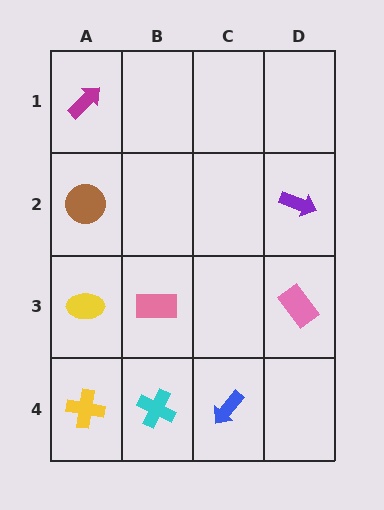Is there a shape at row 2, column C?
No, that cell is empty.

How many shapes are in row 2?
2 shapes.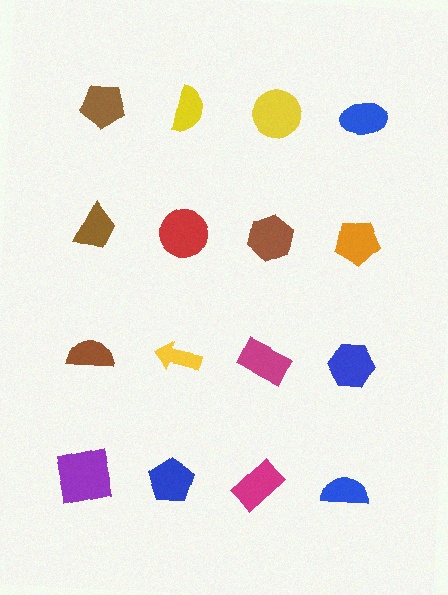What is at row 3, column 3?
A magenta rectangle.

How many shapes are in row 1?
4 shapes.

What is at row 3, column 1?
A brown semicircle.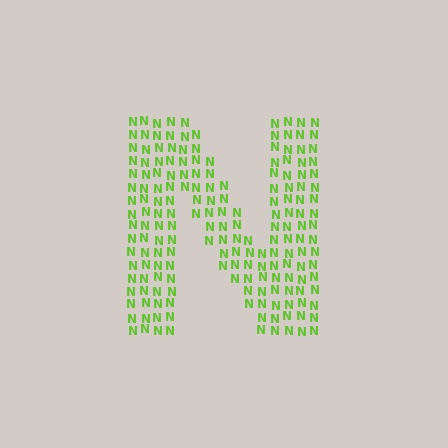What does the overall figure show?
The overall figure shows the letter N.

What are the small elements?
The small elements are letter N's.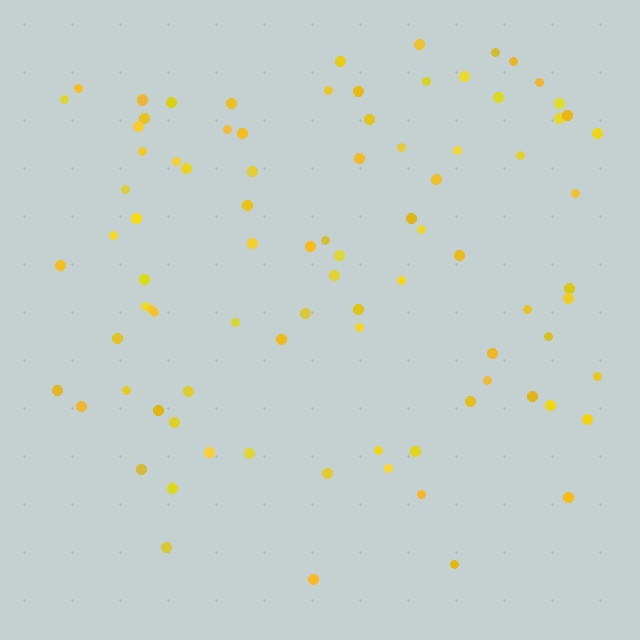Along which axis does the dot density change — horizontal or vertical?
Vertical.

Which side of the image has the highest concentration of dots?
The top.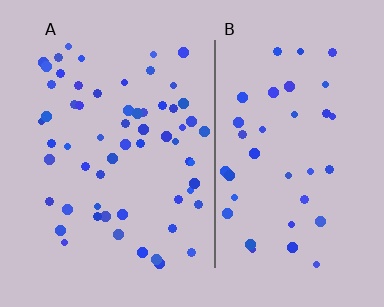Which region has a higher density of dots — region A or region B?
A (the left).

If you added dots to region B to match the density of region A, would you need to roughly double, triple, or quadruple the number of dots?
Approximately double.